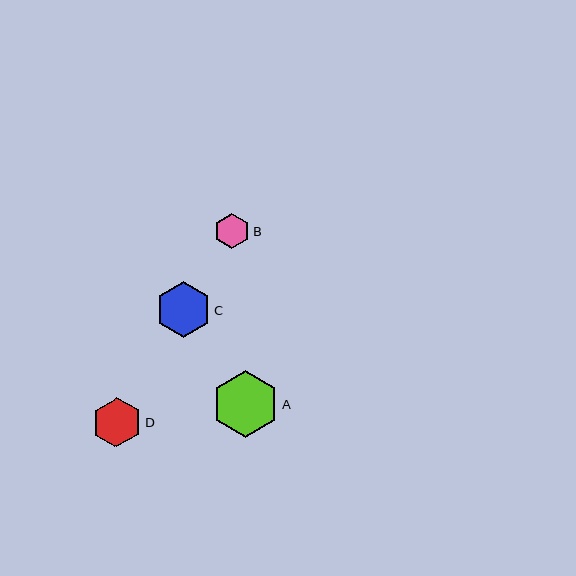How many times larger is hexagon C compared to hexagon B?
Hexagon C is approximately 1.6 times the size of hexagon B.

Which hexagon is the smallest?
Hexagon B is the smallest with a size of approximately 36 pixels.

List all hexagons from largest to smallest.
From largest to smallest: A, C, D, B.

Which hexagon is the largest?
Hexagon A is the largest with a size of approximately 66 pixels.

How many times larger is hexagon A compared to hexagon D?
Hexagon A is approximately 1.3 times the size of hexagon D.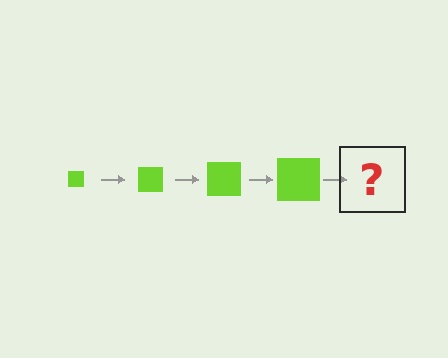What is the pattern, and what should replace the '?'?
The pattern is that the square gets progressively larger each step. The '?' should be a lime square, larger than the previous one.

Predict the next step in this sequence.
The next step is a lime square, larger than the previous one.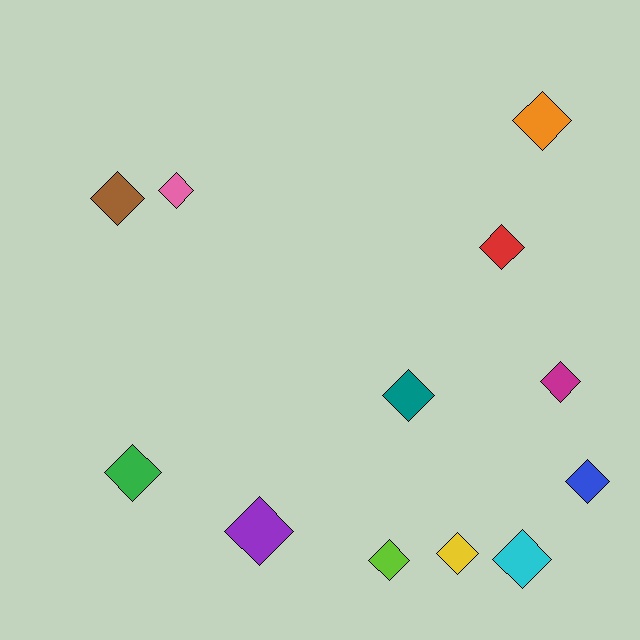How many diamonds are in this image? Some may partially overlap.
There are 12 diamonds.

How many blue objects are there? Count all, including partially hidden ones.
There is 1 blue object.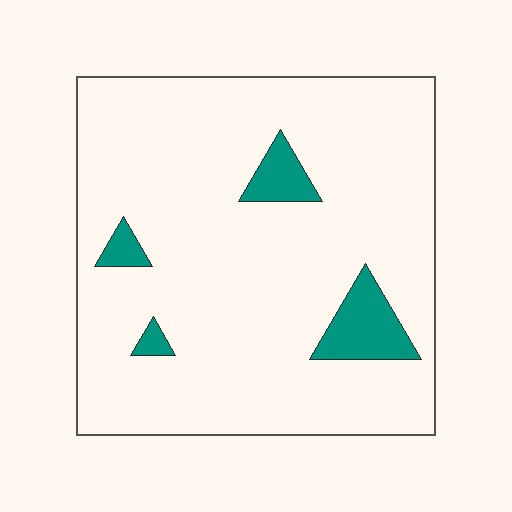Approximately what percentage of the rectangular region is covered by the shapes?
Approximately 10%.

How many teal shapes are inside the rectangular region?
4.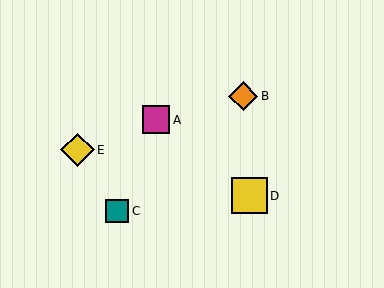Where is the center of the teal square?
The center of the teal square is at (117, 211).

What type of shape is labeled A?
Shape A is a magenta square.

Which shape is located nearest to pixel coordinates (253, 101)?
The orange diamond (labeled B) at (243, 96) is nearest to that location.